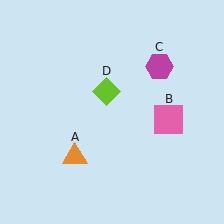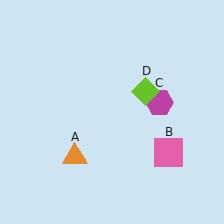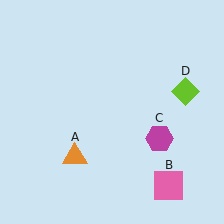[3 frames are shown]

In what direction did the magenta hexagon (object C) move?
The magenta hexagon (object C) moved down.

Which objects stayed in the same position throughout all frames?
Orange triangle (object A) remained stationary.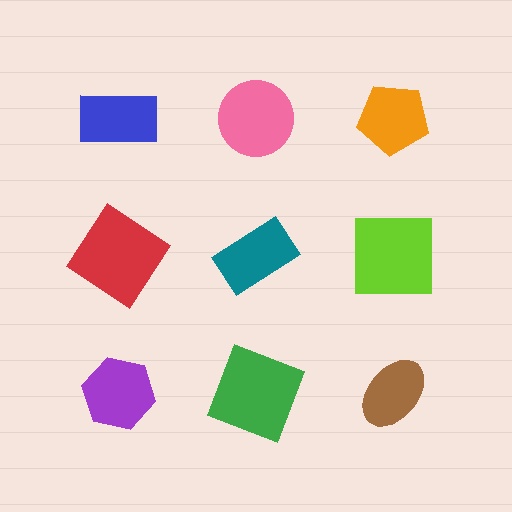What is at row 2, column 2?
A teal rectangle.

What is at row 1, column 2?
A pink circle.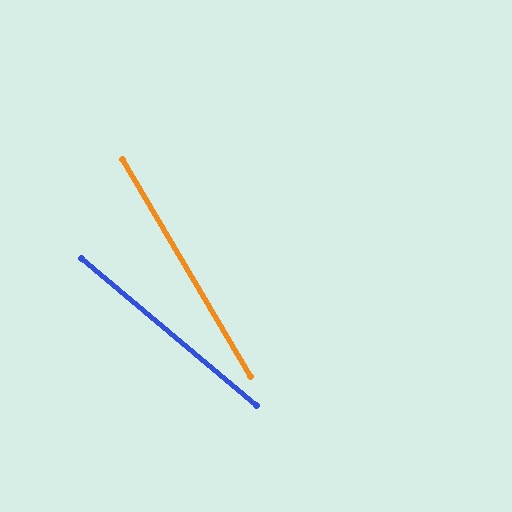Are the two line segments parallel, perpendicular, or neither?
Neither parallel nor perpendicular — they differ by about 19°.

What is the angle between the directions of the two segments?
Approximately 19 degrees.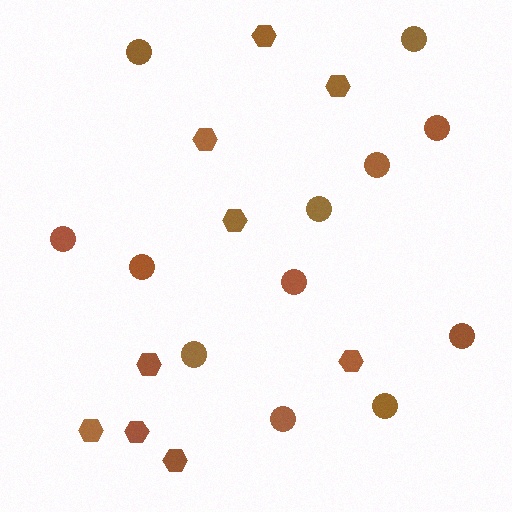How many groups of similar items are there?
There are 2 groups: one group of circles (12) and one group of hexagons (9).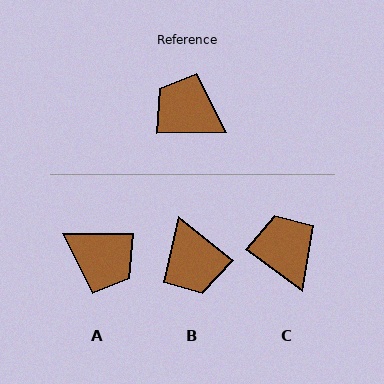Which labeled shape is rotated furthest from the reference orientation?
A, about 180 degrees away.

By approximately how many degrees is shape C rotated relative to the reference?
Approximately 37 degrees clockwise.